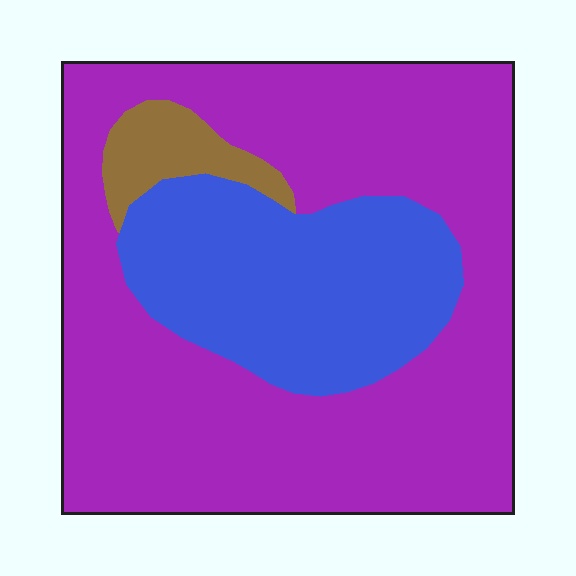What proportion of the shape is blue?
Blue covers about 25% of the shape.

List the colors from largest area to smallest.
From largest to smallest: purple, blue, brown.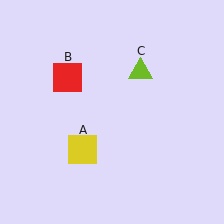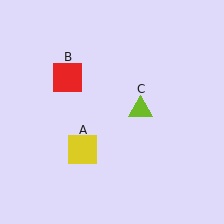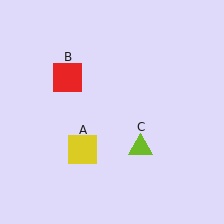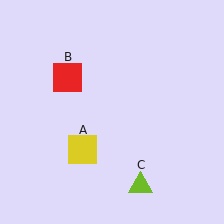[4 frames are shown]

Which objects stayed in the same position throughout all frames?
Yellow square (object A) and red square (object B) remained stationary.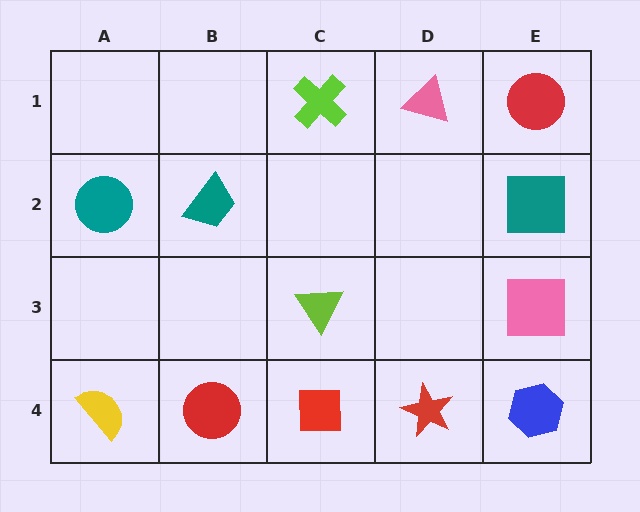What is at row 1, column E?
A red circle.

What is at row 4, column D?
A red star.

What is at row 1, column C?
A lime cross.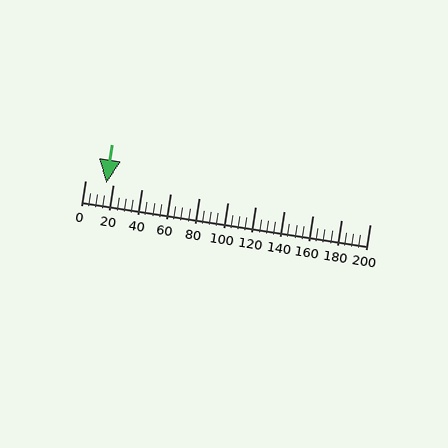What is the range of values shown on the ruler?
The ruler shows values from 0 to 200.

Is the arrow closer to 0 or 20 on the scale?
The arrow is closer to 20.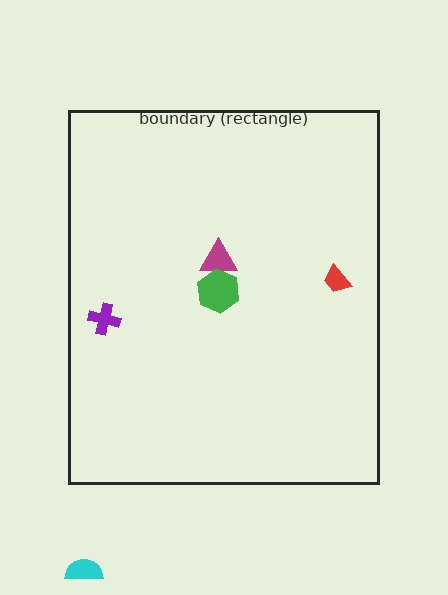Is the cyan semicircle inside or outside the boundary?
Outside.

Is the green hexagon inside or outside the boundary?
Inside.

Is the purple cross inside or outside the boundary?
Inside.